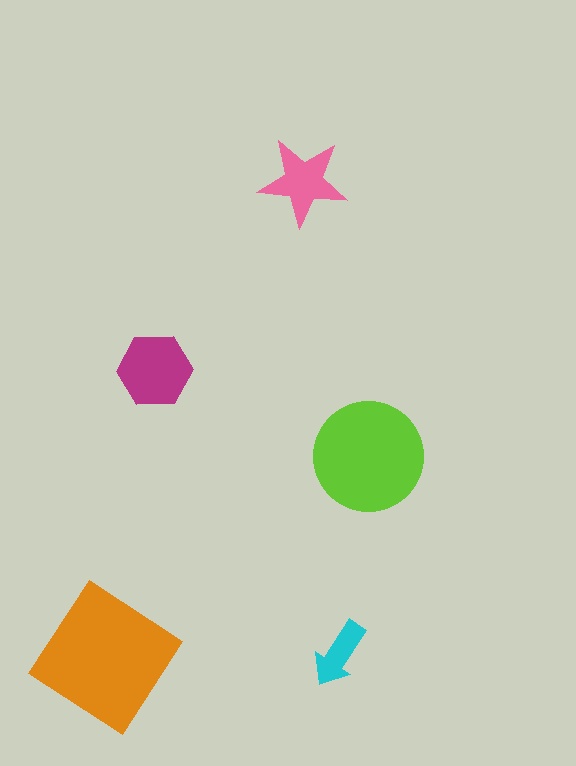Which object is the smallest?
The cyan arrow.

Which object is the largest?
The orange diamond.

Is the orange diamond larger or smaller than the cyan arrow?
Larger.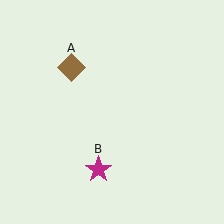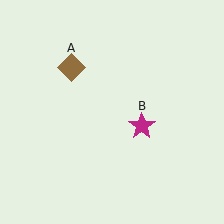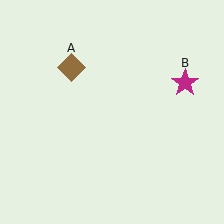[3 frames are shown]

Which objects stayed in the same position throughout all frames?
Brown diamond (object A) remained stationary.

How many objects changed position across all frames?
1 object changed position: magenta star (object B).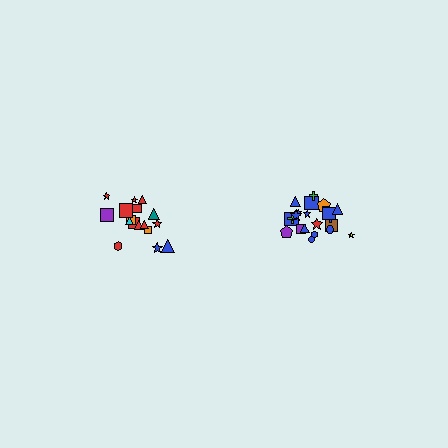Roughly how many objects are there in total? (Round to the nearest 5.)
Roughly 40 objects in total.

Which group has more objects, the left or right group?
The right group.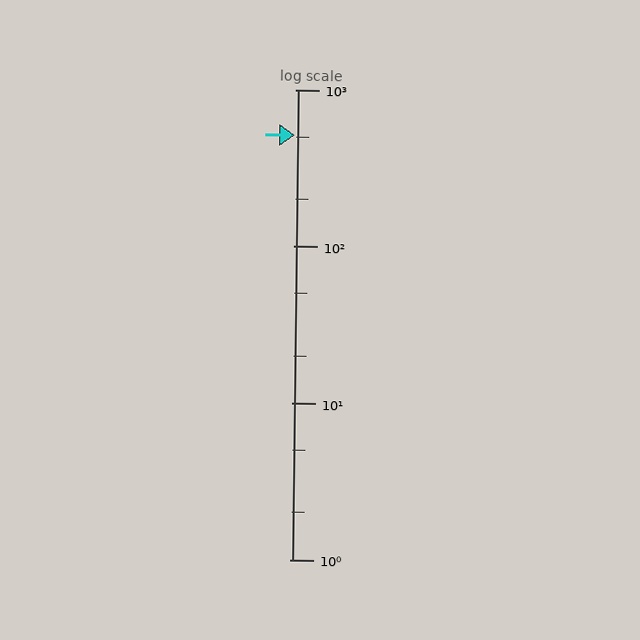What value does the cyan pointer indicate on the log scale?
The pointer indicates approximately 510.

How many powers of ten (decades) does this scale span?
The scale spans 3 decades, from 1 to 1000.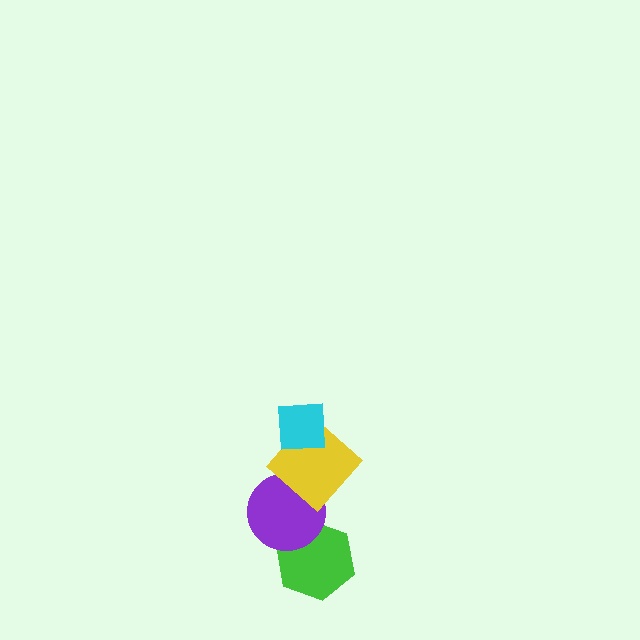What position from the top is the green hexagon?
The green hexagon is 4th from the top.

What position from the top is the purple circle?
The purple circle is 3rd from the top.